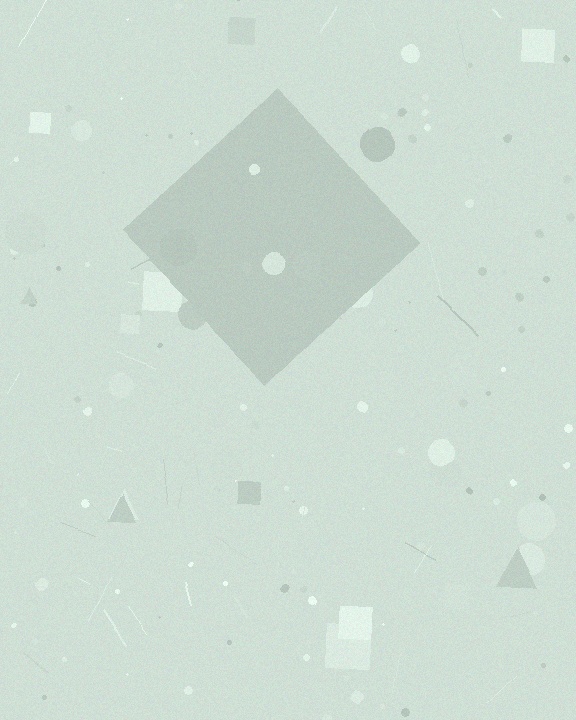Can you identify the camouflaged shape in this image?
The camouflaged shape is a diamond.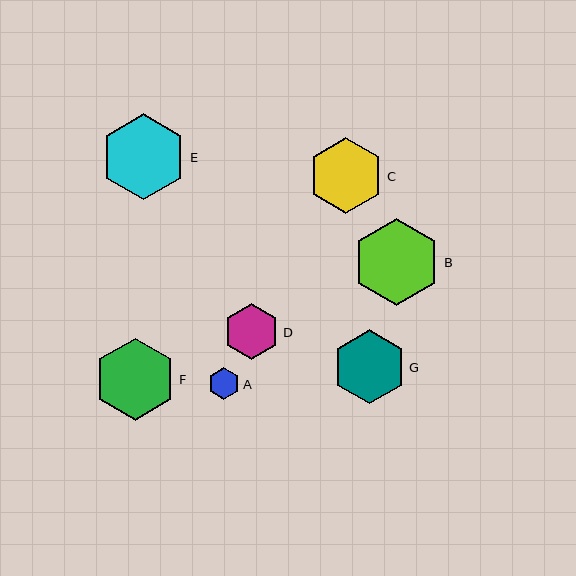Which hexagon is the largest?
Hexagon B is the largest with a size of approximately 87 pixels.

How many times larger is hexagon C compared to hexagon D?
Hexagon C is approximately 1.4 times the size of hexagon D.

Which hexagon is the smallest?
Hexagon A is the smallest with a size of approximately 32 pixels.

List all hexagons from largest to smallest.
From largest to smallest: B, E, F, C, G, D, A.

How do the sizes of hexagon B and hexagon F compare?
Hexagon B and hexagon F are approximately the same size.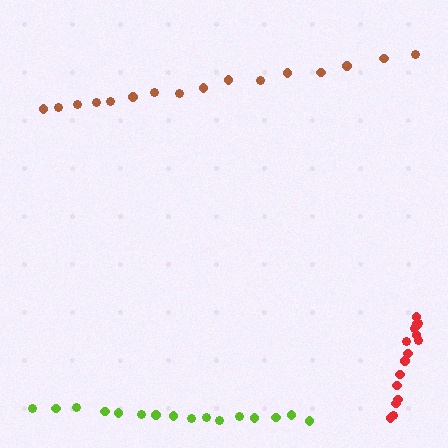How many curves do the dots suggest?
There are 3 distinct paths.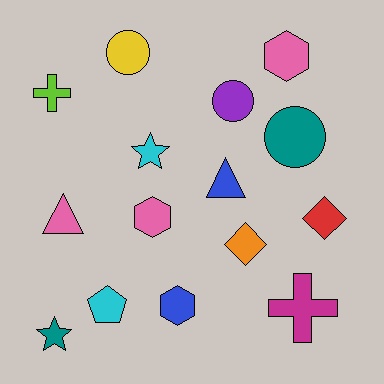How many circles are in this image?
There are 3 circles.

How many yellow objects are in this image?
There is 1 yellow object.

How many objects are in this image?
There are 15 objects.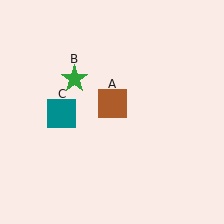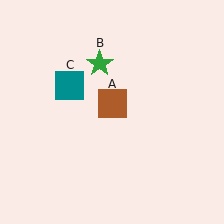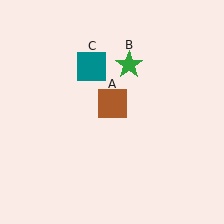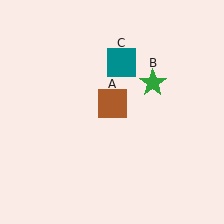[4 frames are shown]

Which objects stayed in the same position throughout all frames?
Brown square (object A) remained stationary.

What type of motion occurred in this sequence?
The green star (object B), teal square (object C) rotated clockwise around the center of the scene.